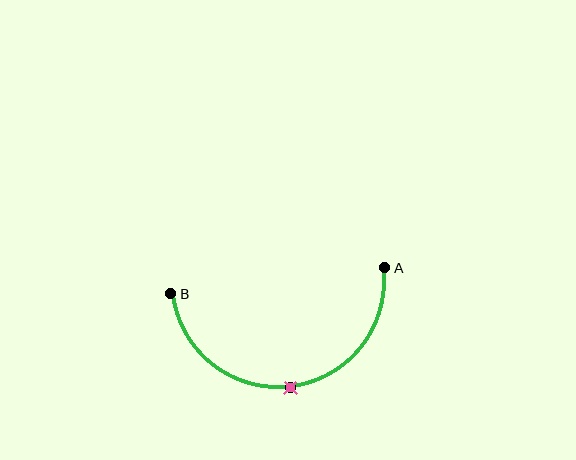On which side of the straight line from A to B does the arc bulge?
The arc bulges below the straight line connecting A and B.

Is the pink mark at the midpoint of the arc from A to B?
Yes. The pink mark lies on the arc at equal arc-length from both A and B — it is the arc midpoint.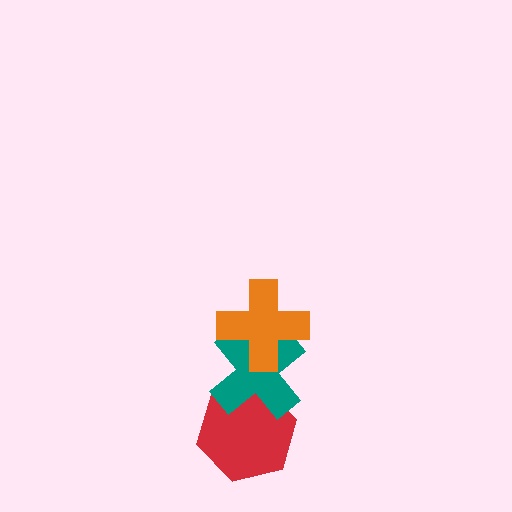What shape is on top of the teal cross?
The orange cross is on top of the teal cross.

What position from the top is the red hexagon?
The red hexagon is 3rd from the top.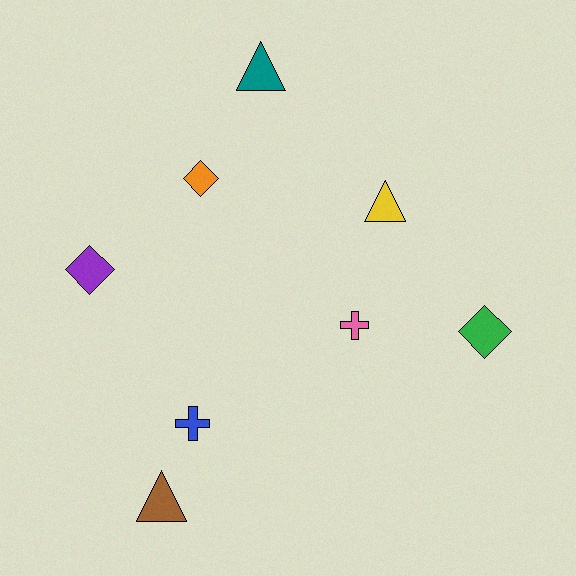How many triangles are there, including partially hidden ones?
There are 3 triangles.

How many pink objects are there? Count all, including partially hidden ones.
There is 1 pink object.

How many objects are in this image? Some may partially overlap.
There are 8 objects.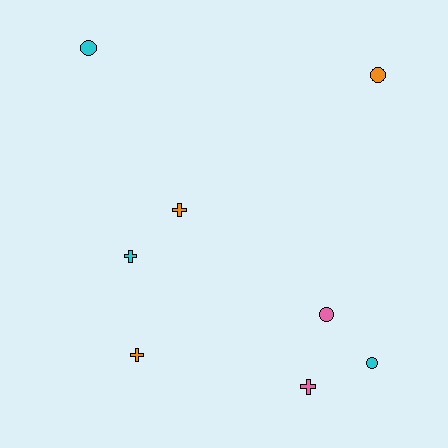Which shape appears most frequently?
Circle, with 4 objects.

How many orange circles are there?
There is 1 orange circle.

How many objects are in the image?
There are 8 objects.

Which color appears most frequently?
Cyan, with 3 objects.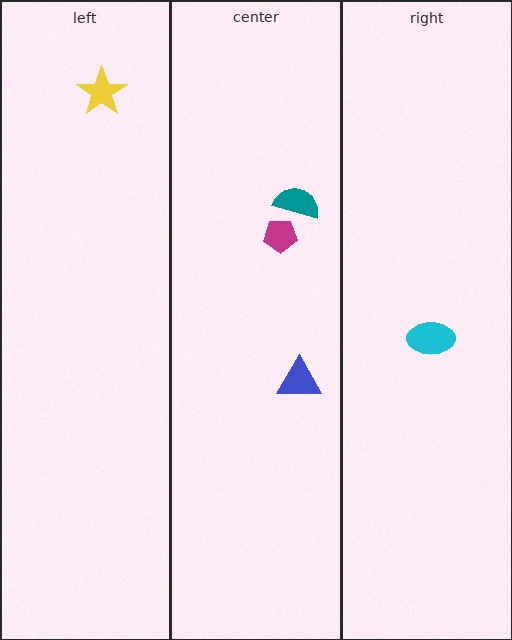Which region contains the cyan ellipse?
The right region.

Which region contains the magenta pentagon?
The center region.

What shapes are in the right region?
The cyan ellipse.